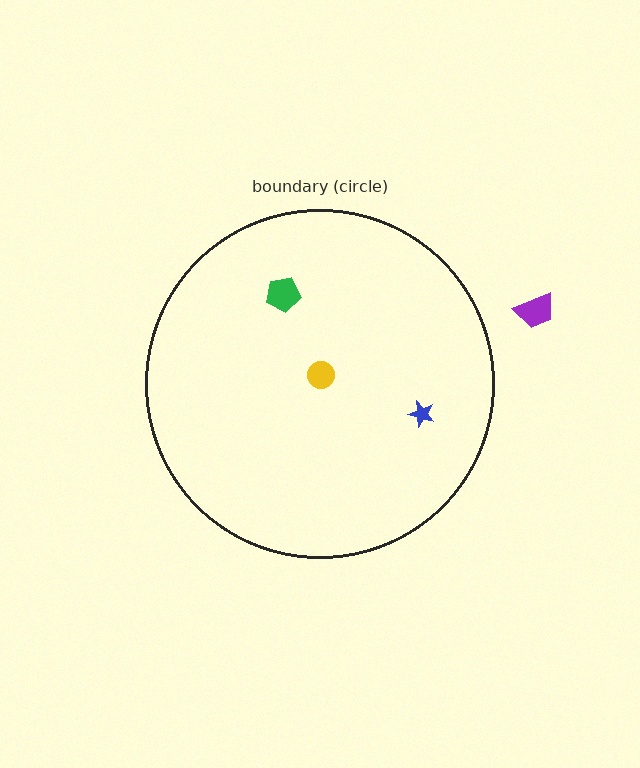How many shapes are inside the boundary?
3 inside, 1 outside.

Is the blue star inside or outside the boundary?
Inside.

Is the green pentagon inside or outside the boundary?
Inside.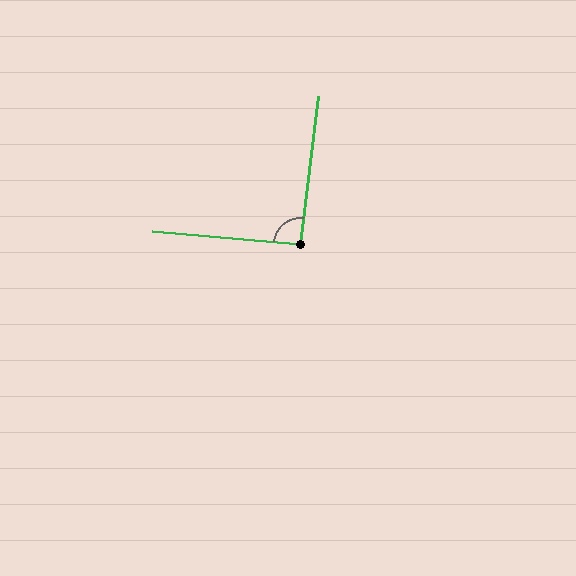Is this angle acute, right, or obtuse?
It is approximately a right angle.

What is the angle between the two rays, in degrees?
Approximately 92 degrees.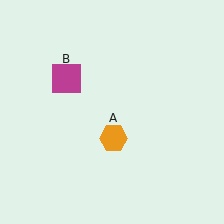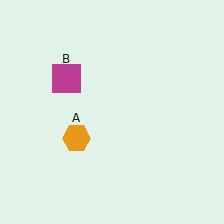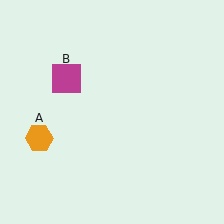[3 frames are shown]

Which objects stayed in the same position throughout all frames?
Magenta square (object B) remained stationary.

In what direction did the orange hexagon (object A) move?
The orange hexagon (object A) moved left.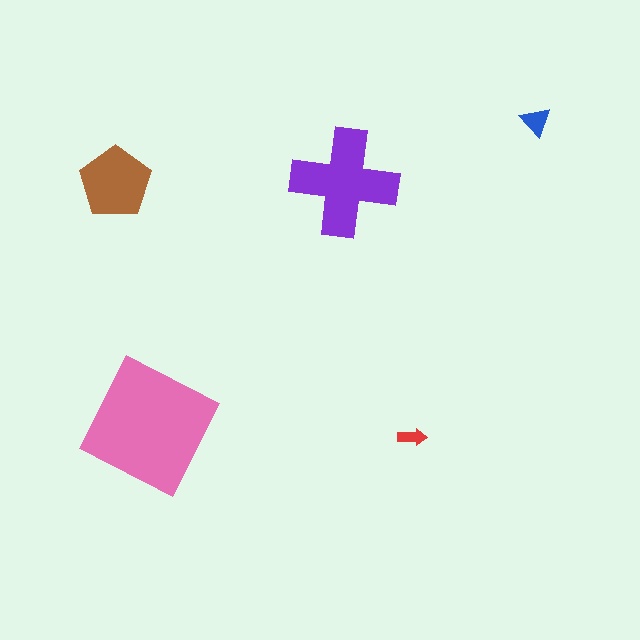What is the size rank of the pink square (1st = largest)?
1st.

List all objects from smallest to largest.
The red arrow, the blue triangle, the brown pentagon, the purple cross, the pink square.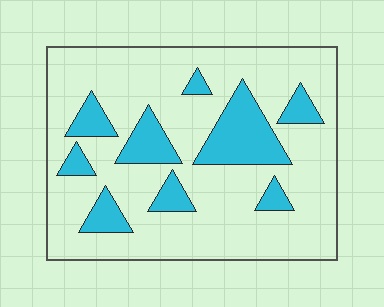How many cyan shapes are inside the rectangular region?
9.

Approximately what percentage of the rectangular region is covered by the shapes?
Approximately 20%.